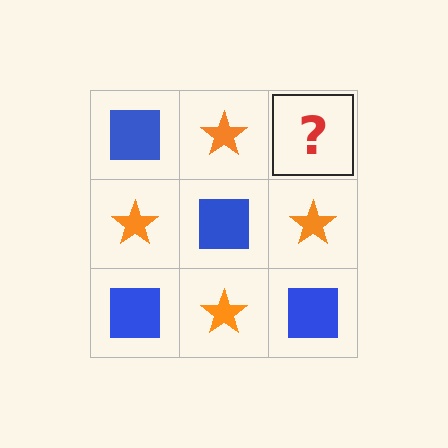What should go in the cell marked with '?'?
The missing cell should contain a blue square.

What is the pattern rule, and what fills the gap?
The rule is that it alternates blue square and orange star in a checkerboard pattern. The gap should be filled with a blue square.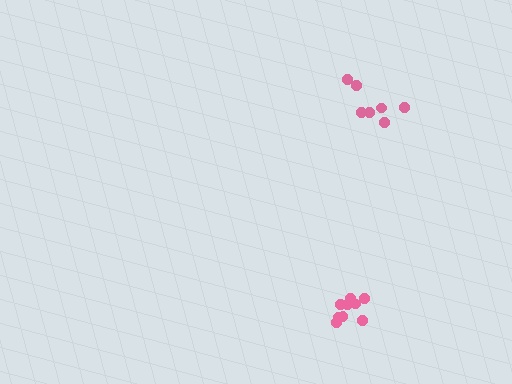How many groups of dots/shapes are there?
There are 2 groups.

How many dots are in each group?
Group 1: 9 dots, Group 2: 7 dots (16 total).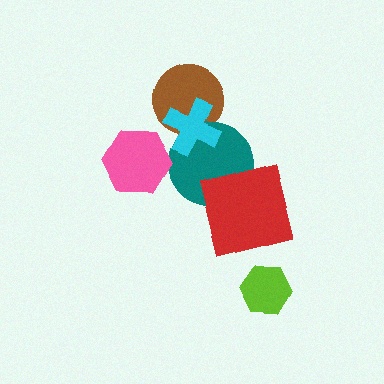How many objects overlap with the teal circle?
3 objects overlap with the teal circle.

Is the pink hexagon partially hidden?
No, no other shape covers it.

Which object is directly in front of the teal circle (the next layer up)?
The cyan cross is directly in front of the teal circle.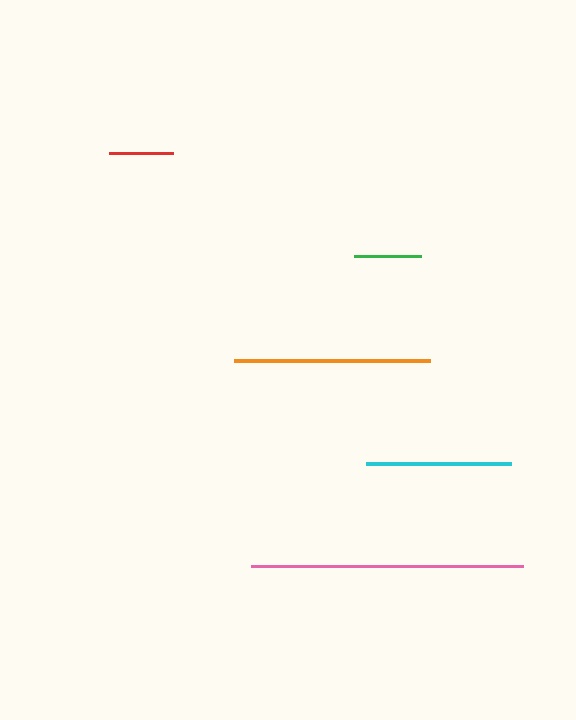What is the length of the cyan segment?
The cyan segment is approximately 145 pixels long.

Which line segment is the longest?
The pink line is the longest at approximately 272 pixels.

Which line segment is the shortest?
The red line is the shortest at approximately 64 pixels.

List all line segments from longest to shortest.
From longest to shortest: pink, orange, cyan, green, red.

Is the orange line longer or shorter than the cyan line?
The orange line is longer than the cyan line.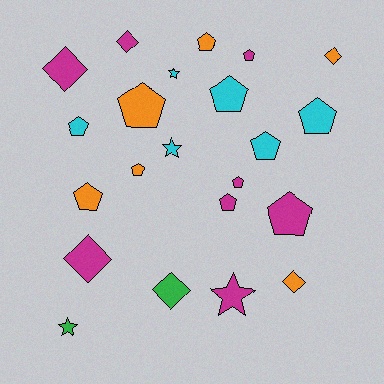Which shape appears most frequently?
Pentagon, with 12 objects.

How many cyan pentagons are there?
There are 4 cyan pentagons.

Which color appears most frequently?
Magenta, with 8 objects.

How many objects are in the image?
There are 22 objects.